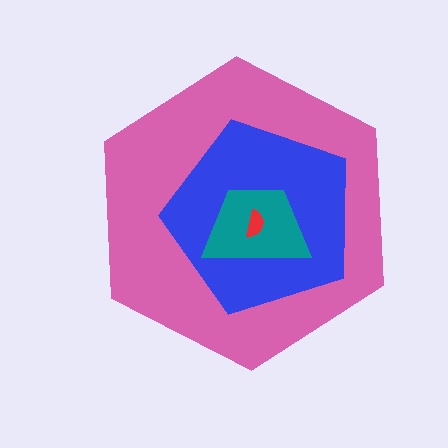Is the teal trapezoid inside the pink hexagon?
Yes.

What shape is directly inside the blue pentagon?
The teal trapezoid.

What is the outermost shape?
The pink hexagon.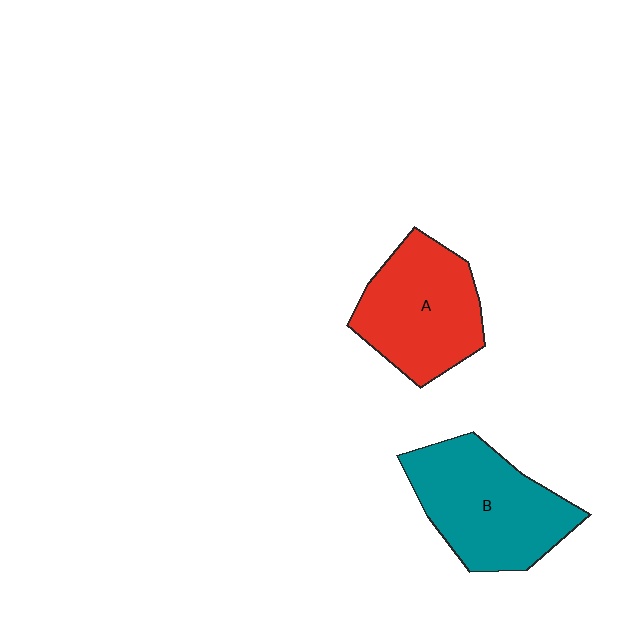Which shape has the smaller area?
Shape A (red).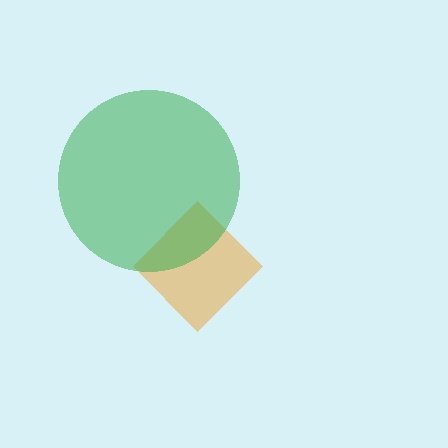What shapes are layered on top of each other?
The layered shapes are: an orange diamond, a green circle.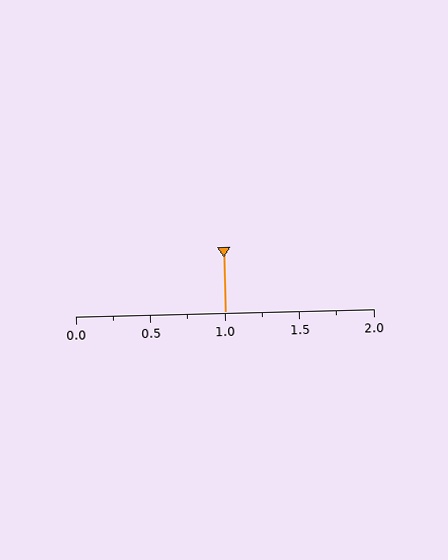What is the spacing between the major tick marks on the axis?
The major ticks are spaced 0.5 apart.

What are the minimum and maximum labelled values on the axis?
The axis runs from 0.0 to 2.0.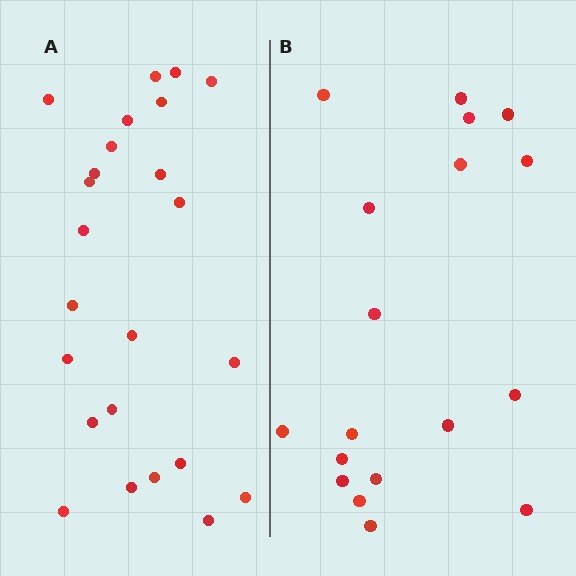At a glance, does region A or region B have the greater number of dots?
Region A (the left region) has more dots.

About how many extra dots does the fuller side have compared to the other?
Region A has about 6 more dots than region B.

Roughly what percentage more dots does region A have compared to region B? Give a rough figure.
About 35% more.